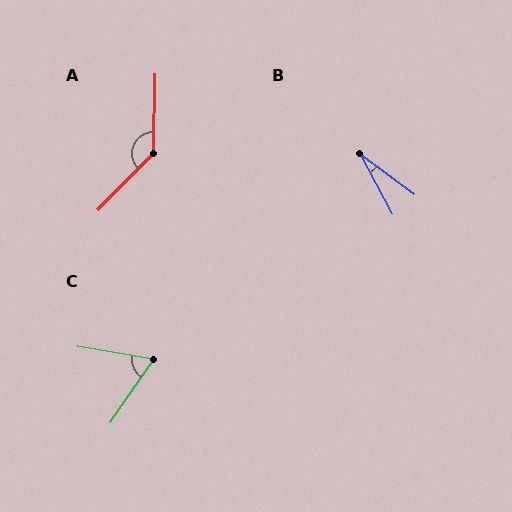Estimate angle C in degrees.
Approximately 65 degrees.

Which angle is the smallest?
B, at approximately 25 degrees.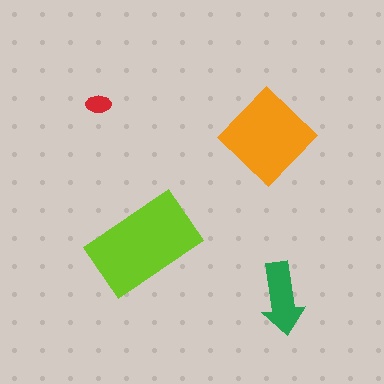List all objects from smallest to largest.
The red ellipse, the green arrow, the orange diamond, the lime rectangle.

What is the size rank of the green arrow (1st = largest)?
3rd.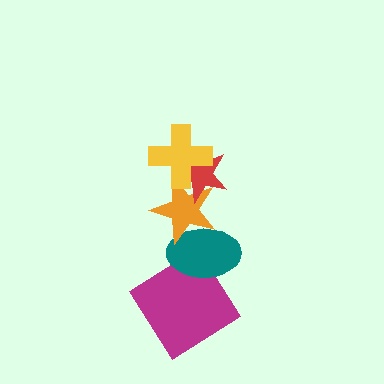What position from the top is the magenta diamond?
The magenta diamond is 5th from the top.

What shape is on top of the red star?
The yellow cross is on top of the red star.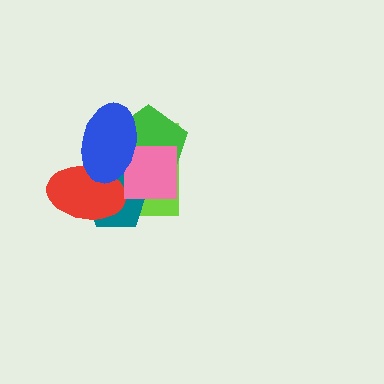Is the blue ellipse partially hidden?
No, no other shape covers it.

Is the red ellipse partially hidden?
Yes, it is partially covered by another shape.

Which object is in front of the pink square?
The blue ellipse is in front of the pink square.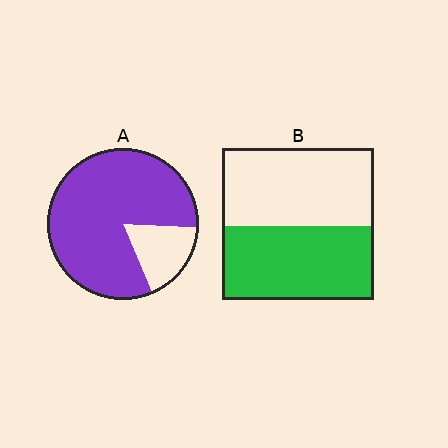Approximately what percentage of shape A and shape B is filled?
A is approximately 80% and B is approximately 50%.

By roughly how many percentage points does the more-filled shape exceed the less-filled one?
By roughly 35 percentage points (A over B).